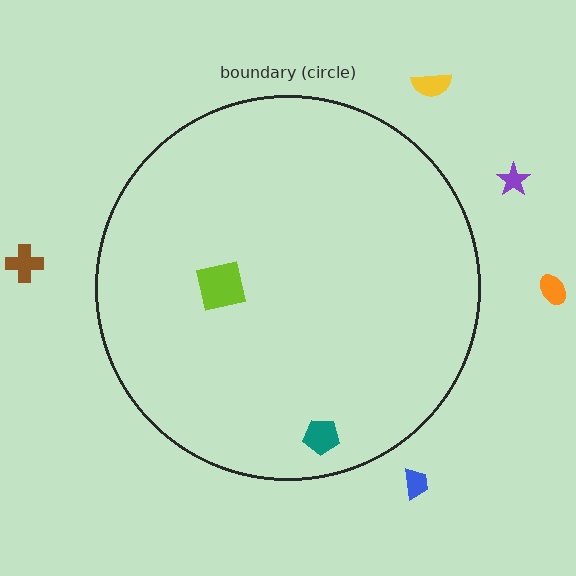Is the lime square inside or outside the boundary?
Inside.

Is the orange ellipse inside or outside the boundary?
Outside.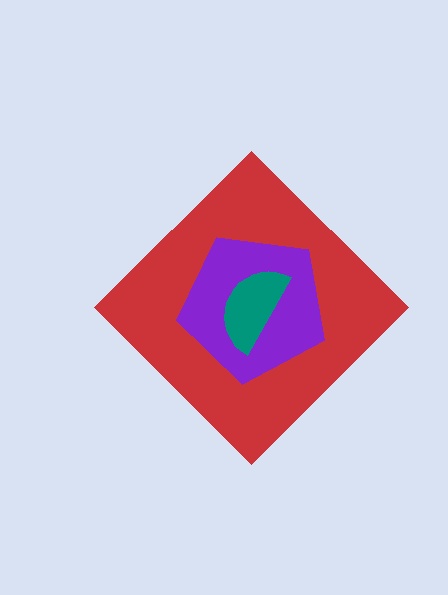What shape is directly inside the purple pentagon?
The teal semicircle.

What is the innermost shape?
The teal semicircle.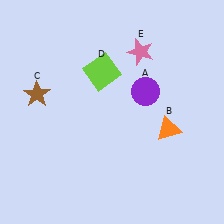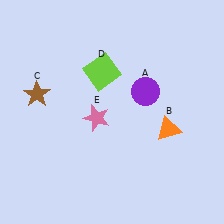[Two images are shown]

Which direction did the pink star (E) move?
The pink star (E) moved down.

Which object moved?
The pink star (E) moved down.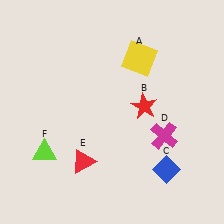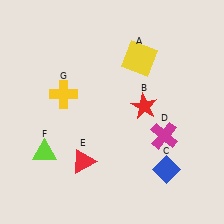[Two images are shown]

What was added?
A yellow cross (G) was added in Image 2.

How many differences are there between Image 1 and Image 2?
There is 1 difference between the two images.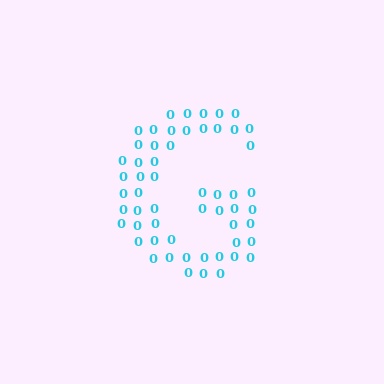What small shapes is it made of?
It is made of small digit 0's.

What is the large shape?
The large shape is the letter G.